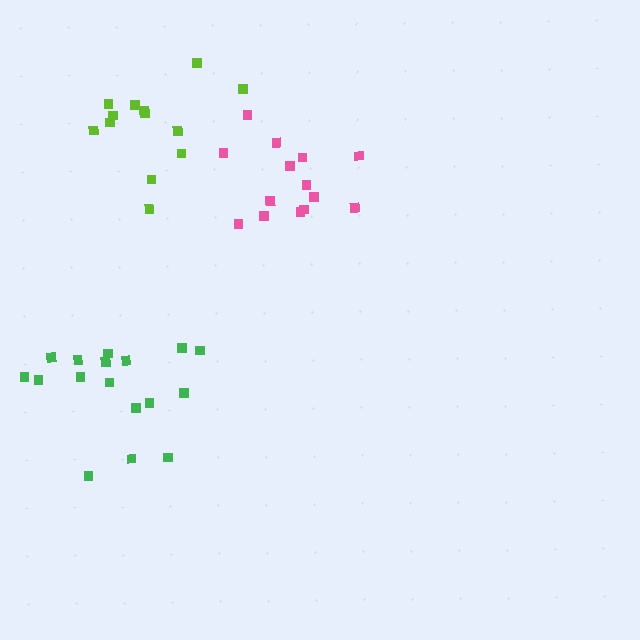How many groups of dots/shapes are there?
There are 3 groups.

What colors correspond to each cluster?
The clusters are colored: pink, lime, green.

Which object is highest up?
The lime cluster is topmost.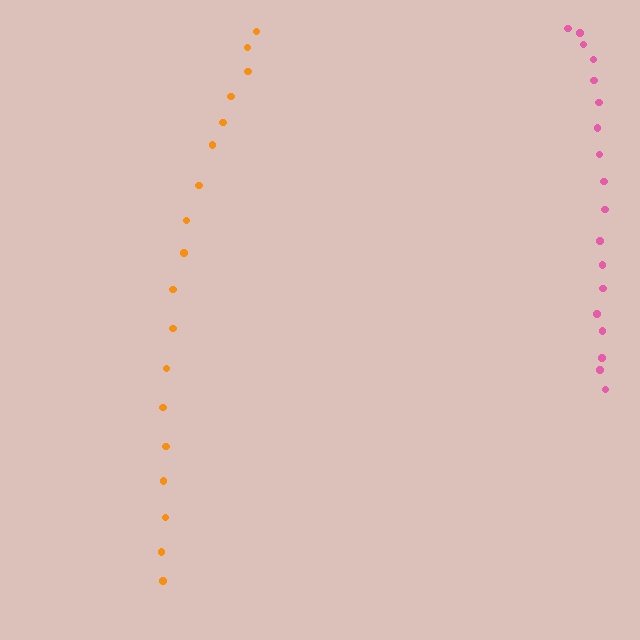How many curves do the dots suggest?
There are 2 distinct paths.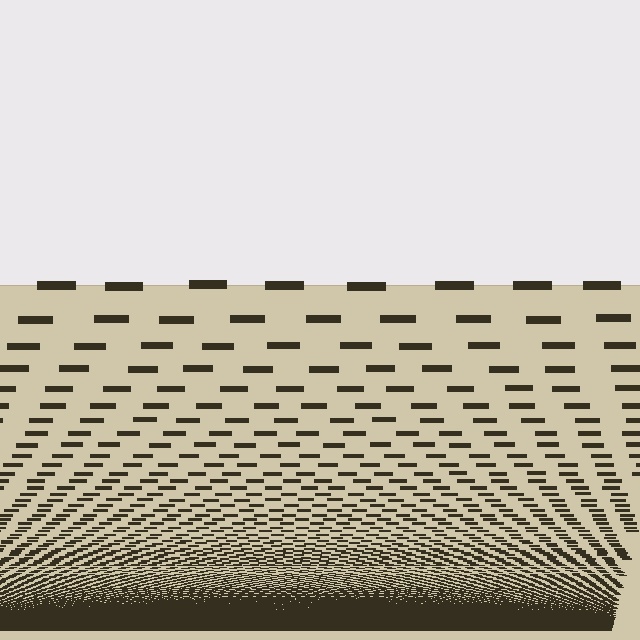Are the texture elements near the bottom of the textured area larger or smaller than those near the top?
Smaller. The gradient is inverted — elements near the bottom are smaller and denser.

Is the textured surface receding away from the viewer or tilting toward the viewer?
The surface appears to tilt toward the viewer. Texture elements get larger and sparser toward the top.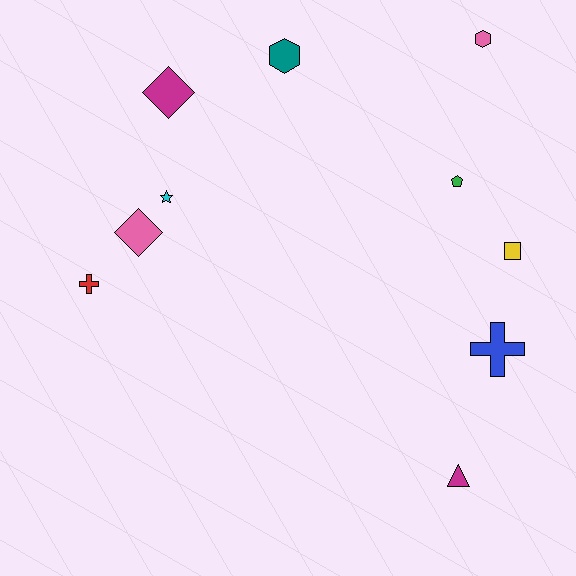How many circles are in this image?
There are no circles.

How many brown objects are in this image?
There are no brown objects.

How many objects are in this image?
There are 10 objects.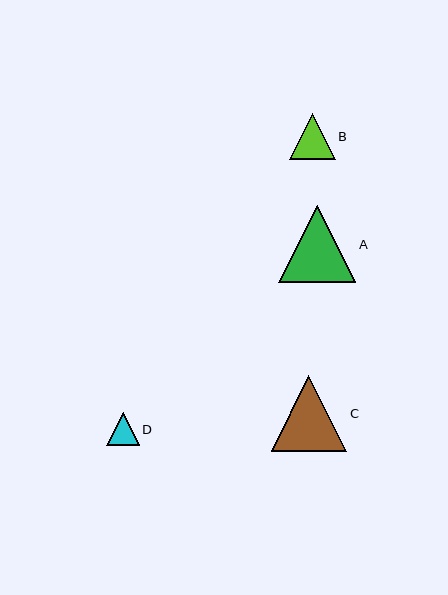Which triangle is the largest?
Triangle A is the largest with a size of approximately 77 pixels.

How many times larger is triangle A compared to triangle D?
Triangle A is approximately 2.4 times the size of triangle D.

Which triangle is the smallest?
Triangle D is the smallest with a size of approximately 32 pixels.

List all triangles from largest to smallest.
From largest to smallest: A, C, B, D.